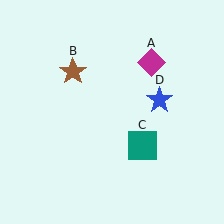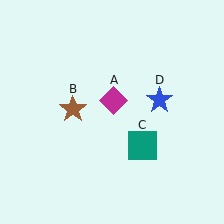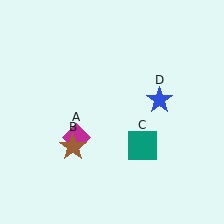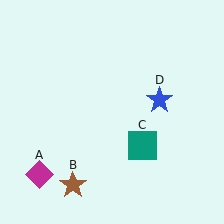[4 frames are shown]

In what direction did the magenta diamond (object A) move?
The magenta diamond (object A) moved down and to the left.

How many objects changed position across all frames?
2 objects changed position: magenta diamond (object A), brown star (object B).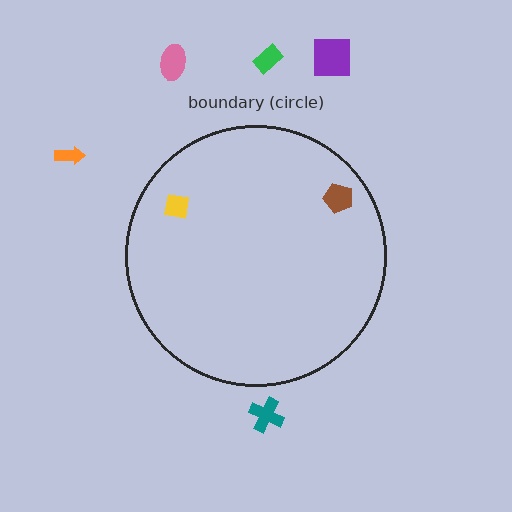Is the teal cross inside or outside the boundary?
Outside.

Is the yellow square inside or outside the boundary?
Inside.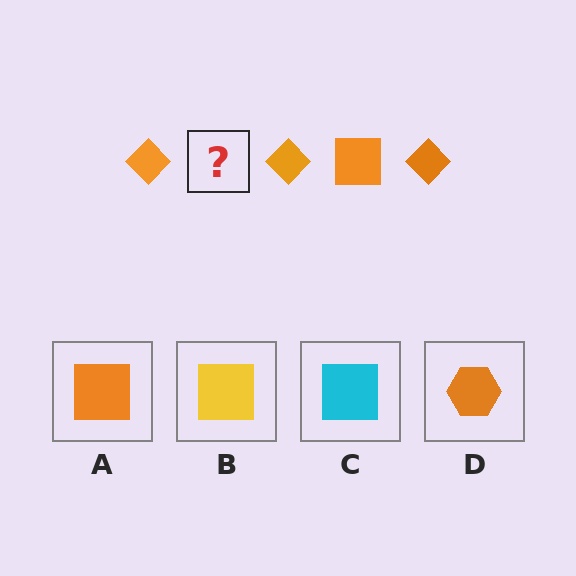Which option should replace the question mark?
Option A.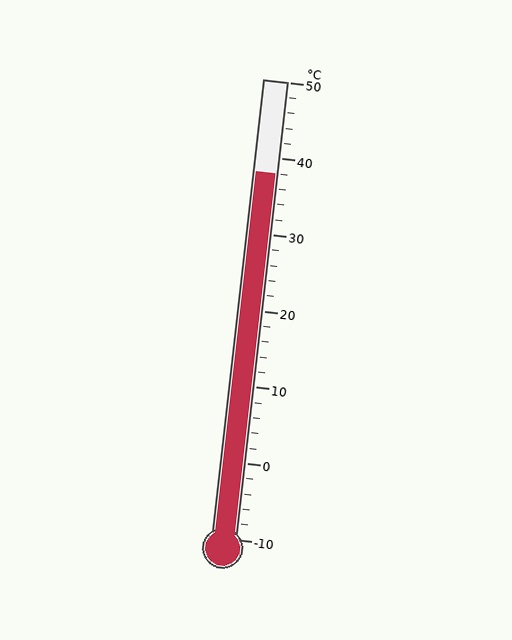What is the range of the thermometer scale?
The thermometer scale ranges from -10°C to 50°C.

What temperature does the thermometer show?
The thermometer shows approximately 38°C.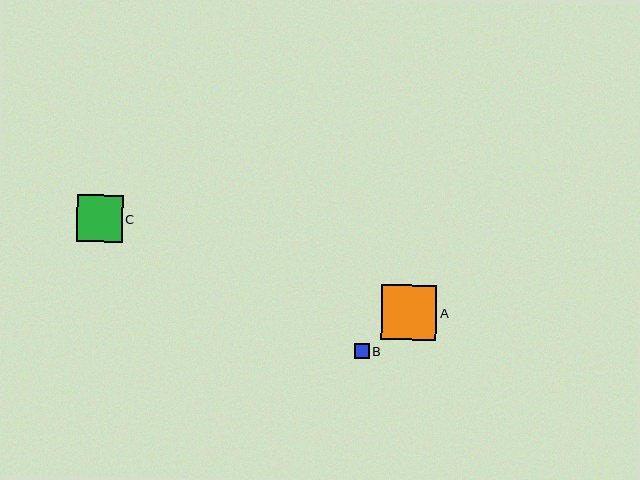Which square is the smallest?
Square B is the smallest with a size of approximately 15 pixels.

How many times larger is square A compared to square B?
Square A is approximately 3.6 times the size of square B.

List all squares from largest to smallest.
From largest to smallest: A, C, B.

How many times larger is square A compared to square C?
Square A is approximately 1.2 times the size of square C.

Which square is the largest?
Square A is the largest with a size of approximately 55 pixels.